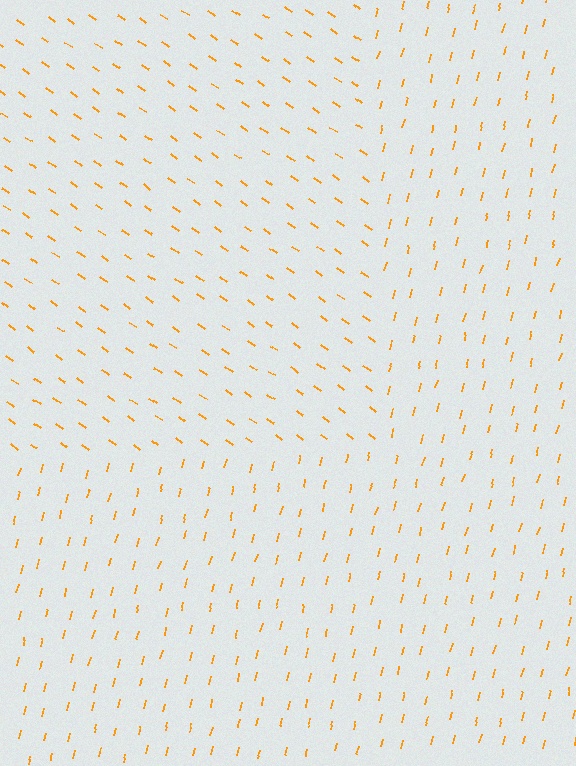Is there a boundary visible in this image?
Yes, there is a texture boundary formed by a change in line orientation.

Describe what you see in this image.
The image is filled with small orange line segments. A rectangle region in the image has lines oriented differently from the surrounding lines, creating a visible texture boundary.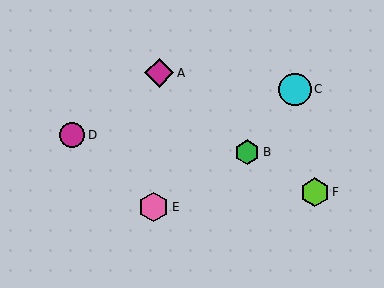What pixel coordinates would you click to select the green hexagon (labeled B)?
Click at (247, 152) to select the green hexagon B.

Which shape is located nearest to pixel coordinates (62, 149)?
The magenta circle (labeled D) at (72, 135) is nearest to that location.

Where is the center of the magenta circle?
The center of the magenta circle is at (72, 135).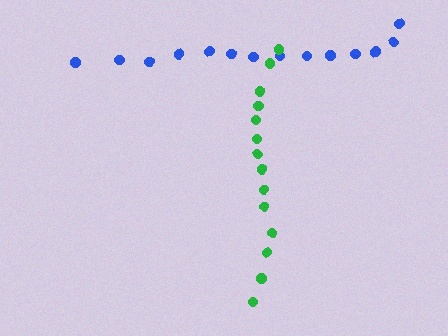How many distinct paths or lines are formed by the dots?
There are 2 distinct paths.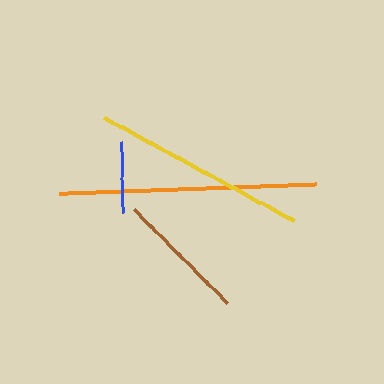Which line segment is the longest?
The orange line is the longest at approximately 256 pixels.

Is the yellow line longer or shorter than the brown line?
The yellow line is longer than the brown line.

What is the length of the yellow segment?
The yellow segment is approximately 217 pixels long.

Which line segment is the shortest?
The blue line is the shortest at approximately 70 pixels.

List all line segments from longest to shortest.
From longest to shortest: orange, yellow, brown, blue.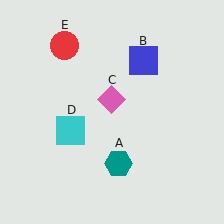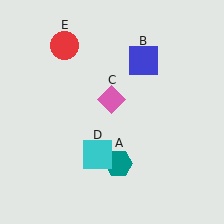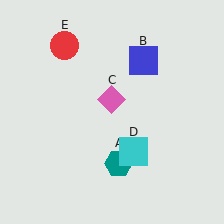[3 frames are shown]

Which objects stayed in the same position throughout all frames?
Teal hexagon (object A) and blue square (object B) and pink diamond (object C) and red circle (object E) remained stationary.